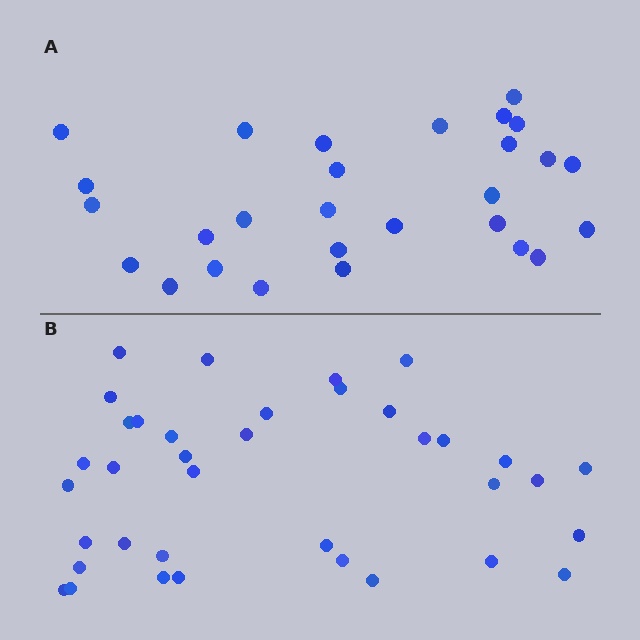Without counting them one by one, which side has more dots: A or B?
Region B (the bottom region) has more dots.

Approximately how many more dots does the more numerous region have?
Region B has roughly 8 or so more dots than region A.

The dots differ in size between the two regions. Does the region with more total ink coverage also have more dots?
No. Region A has more total ink coverage because its dots are larger, but region B actually contains more individual dots. Total area can be misleading — the number of items is what matters here.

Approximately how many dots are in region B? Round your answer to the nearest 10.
About 40 dots. (The exact count is 37, which rounds to 40.)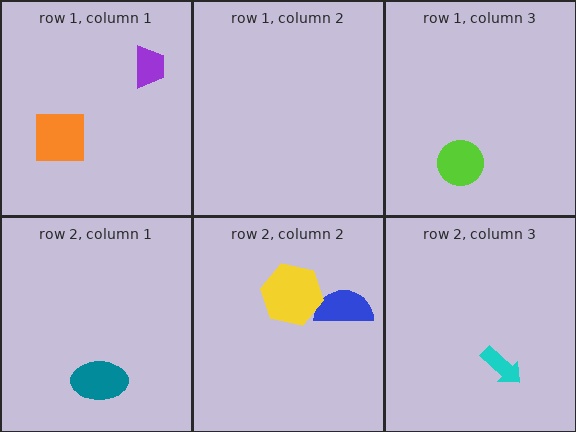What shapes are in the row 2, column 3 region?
The cyan arrow.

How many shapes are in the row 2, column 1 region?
1.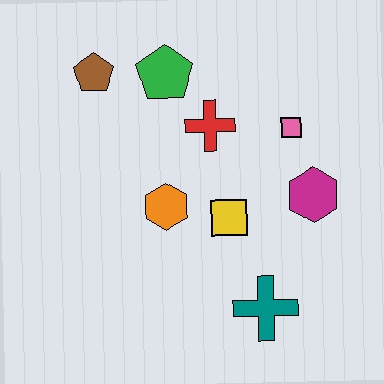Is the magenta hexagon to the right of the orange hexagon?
Yes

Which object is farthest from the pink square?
The brown pentagon is farthest from the pink square.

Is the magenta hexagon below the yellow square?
No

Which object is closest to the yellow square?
The orange hexagon is closest to the yellow square.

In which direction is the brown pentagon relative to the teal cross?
The brown pentagon is above the teal cross.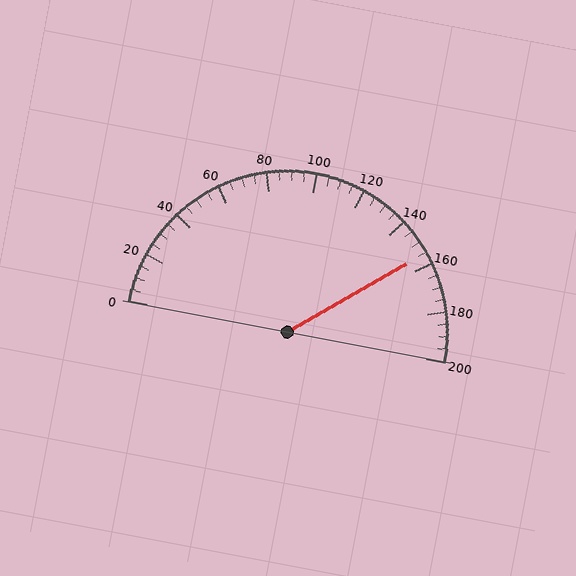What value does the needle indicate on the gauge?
The needle indicates approximately 155.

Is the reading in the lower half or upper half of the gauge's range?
The reading is in the upper half of the range (0 to 200).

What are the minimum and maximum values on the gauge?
The gauge ranges from 0 to 200.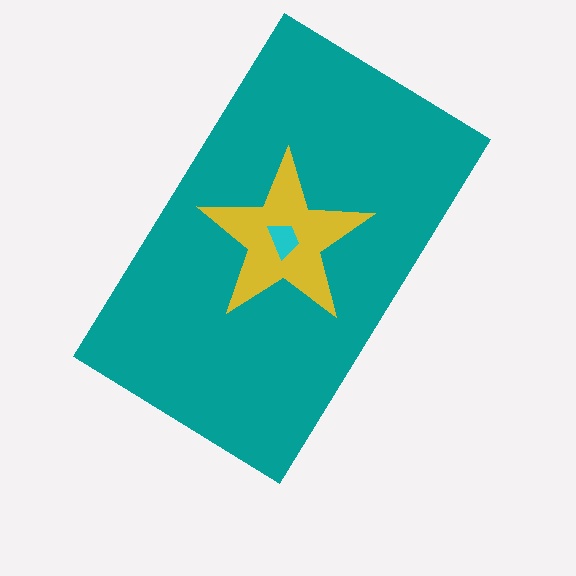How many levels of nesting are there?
3.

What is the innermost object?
The cyan trapezoid.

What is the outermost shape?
The teal rectangle.